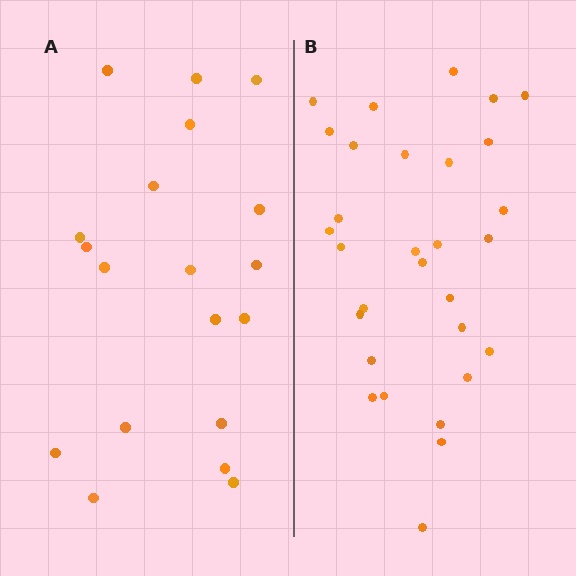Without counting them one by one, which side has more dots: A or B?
Region B (the right region) has more dots.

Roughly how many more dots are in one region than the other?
Region B has roughly 12 or so more dots than region A.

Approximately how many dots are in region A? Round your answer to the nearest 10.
About 20 dots. (The exact count is 19, which rounds to 20.)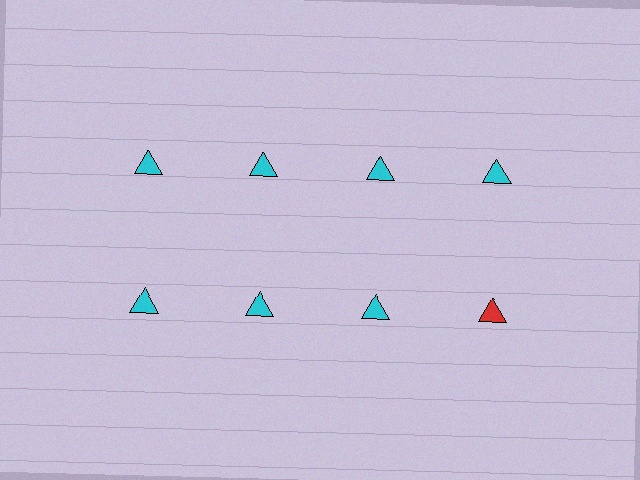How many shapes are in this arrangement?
There are 8 shapes arranged in a grid pattern.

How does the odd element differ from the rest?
It has a different color: red instead of cyan.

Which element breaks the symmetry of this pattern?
The red triangle in the second row, second from right column breaks the symmetry. All other shapes are cyan triangles.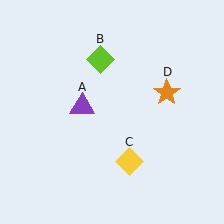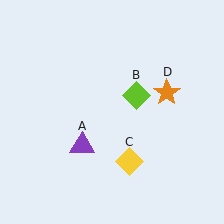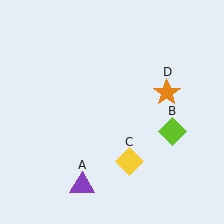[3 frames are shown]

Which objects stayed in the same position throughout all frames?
Yellow diamond (object C) and orange star (object D) remained stationary.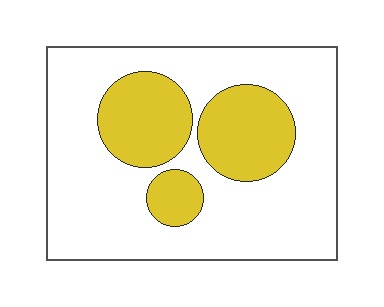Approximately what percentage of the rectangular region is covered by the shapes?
Approximately 30%.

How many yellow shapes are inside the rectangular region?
3.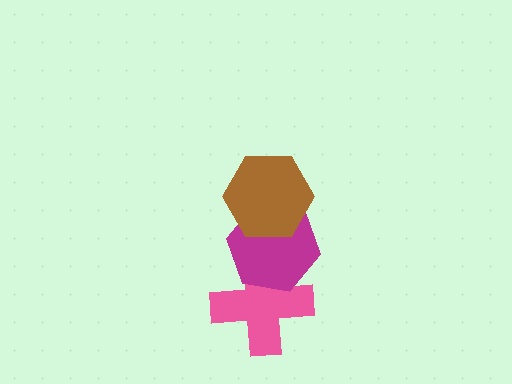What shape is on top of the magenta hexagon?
The brown hexagon is on top of the magenta hexagon.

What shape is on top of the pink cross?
The magenta hexagon is on top of the pink cross.